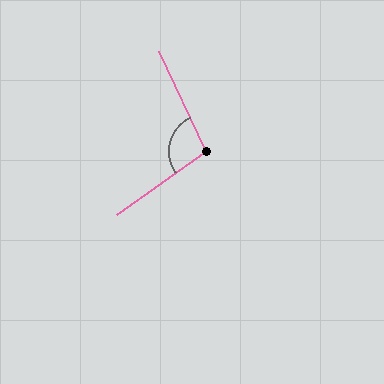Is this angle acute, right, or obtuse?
It is obtuse.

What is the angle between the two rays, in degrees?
Approximately 100 degrees.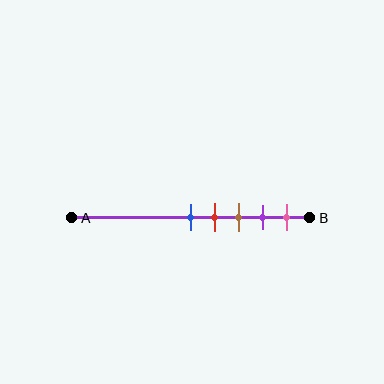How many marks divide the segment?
There are 5 marks dividing the segment.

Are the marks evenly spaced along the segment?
Yes, the marks are approximately evenly spaced.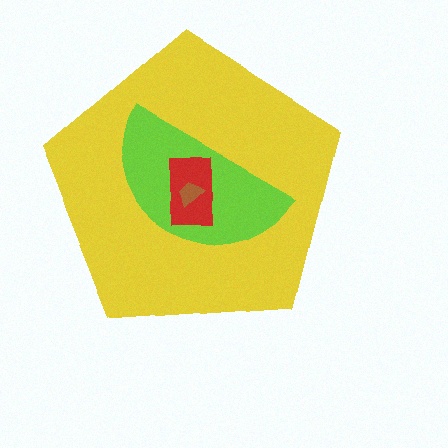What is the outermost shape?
The yellow pentagon.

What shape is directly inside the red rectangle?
The brown trapezoid.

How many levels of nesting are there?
4.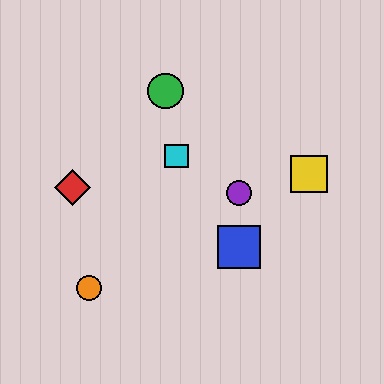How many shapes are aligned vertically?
2 shapes (the blue square, the purple circle) are aligned vertically.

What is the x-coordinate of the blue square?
The blue square is at x≈239.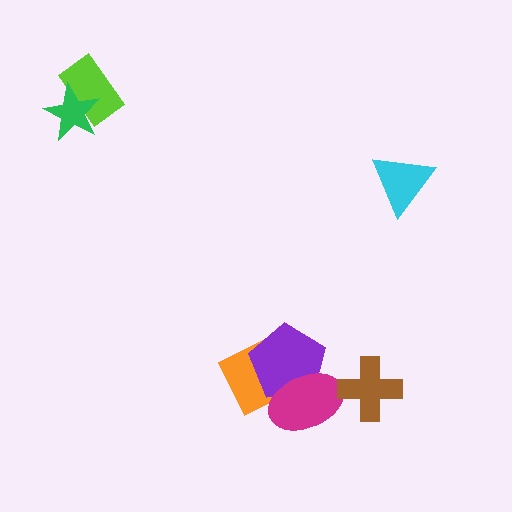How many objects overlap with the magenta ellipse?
2 objects overlap with the magenta ellipse.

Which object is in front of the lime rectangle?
The green star is in front of the lime rectangle.